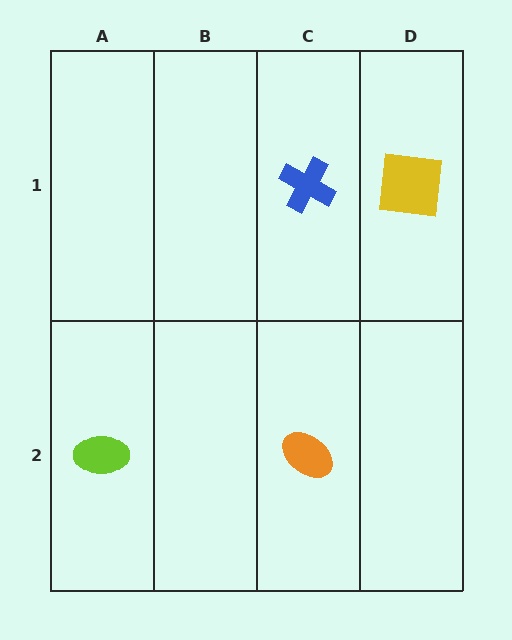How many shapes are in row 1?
2 shapes.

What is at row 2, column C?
An orange ellipse.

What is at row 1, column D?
A yellow square.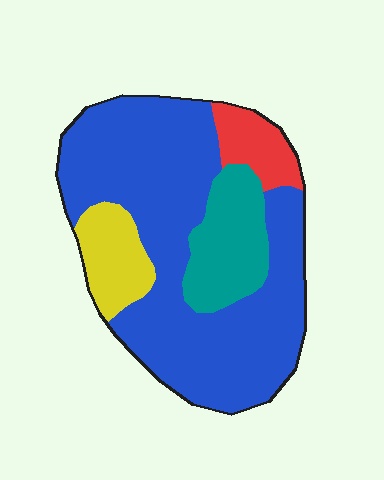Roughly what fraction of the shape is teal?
Teal covers roughly 15% of the shape.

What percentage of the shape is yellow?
Yellow covers around 10% of the shape.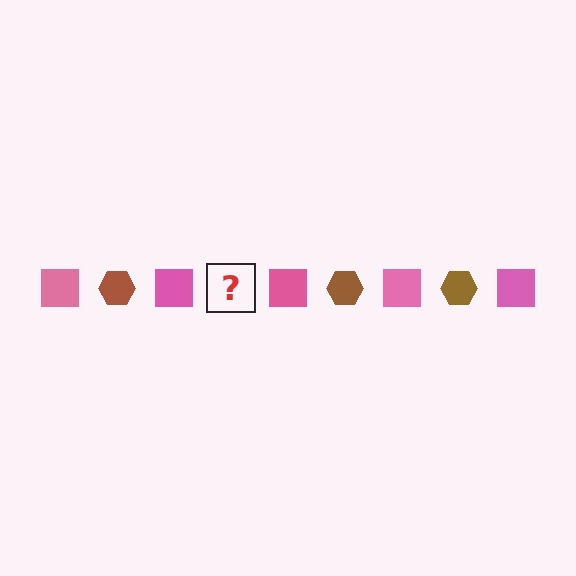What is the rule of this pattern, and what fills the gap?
The rule is that the pattern alternates between pink square and brown hexagon. The gap should be filled with a brown hexagon.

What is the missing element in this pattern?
The missing element is a brown hexagon.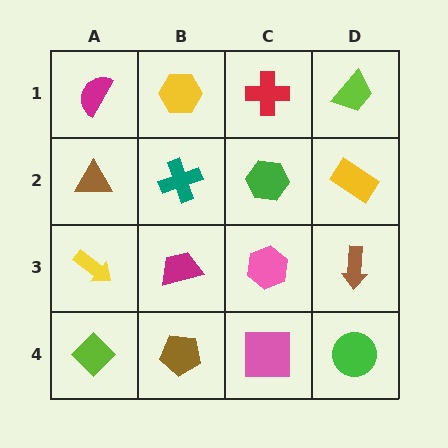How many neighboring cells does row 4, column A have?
2.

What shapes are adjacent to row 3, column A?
A brown triangle (row 2, column A), a lime diamond (row 4, column A), a magenta trapezoid (row 3, column B).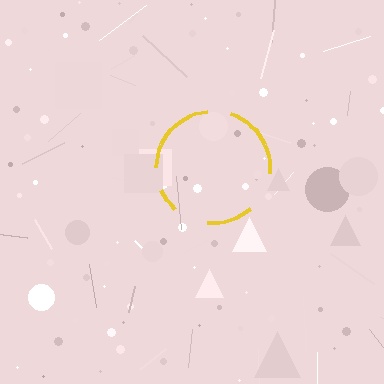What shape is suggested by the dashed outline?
The dashed outline suggests a circle.